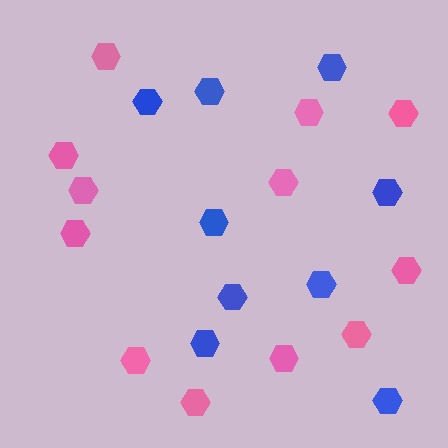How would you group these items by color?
There are 2 groups: one group of pink hexagons (12) and one group of blue hexagons (9).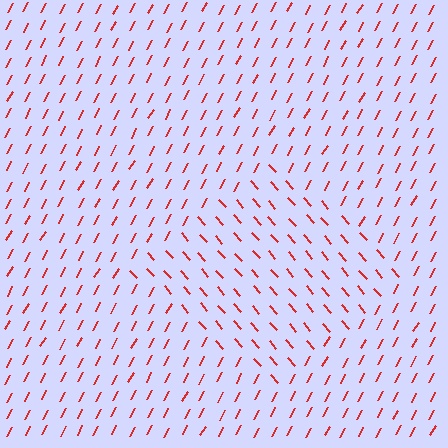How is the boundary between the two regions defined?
The boundary is defined purely by a change in line orientation (approximately 70 degrees difference). All lines are the same color and thickness.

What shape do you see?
I see a diamond.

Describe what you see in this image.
The image is filled with small red line segments. A diamond region in the image has lines oriented differently from the surrounding lines, creating a visible texture boundary.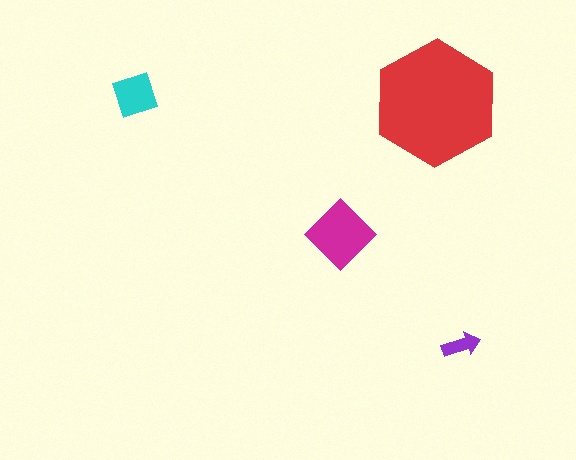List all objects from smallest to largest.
The purple arrow, the cyan square, the magenta diamond, the red hexagon.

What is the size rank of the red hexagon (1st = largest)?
1st.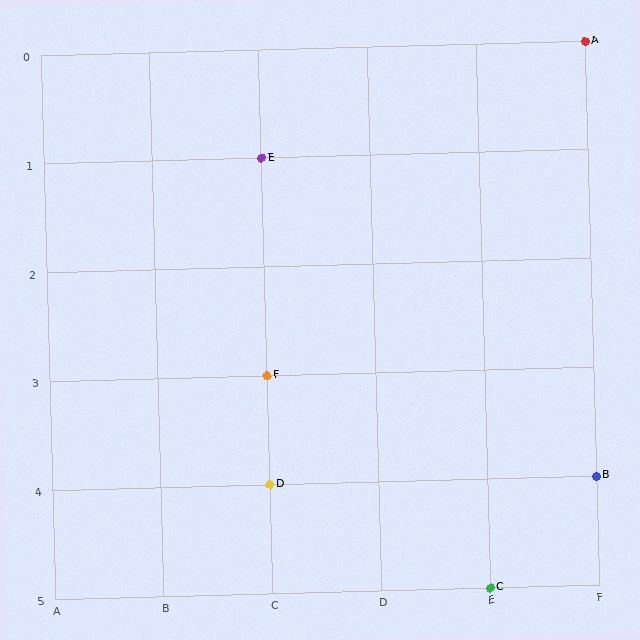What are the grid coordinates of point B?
Point B is at grid coordinates (F, 4).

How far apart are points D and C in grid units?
Points D and C are 2 columns and 1 row apart (about 2.2 grid units diagonally).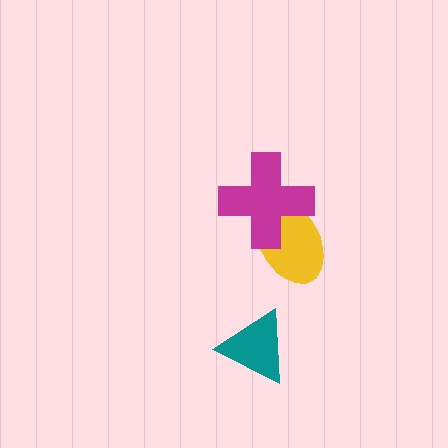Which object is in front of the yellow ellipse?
The magenta cross is in front of the yellow ellipse.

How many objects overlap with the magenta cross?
1 object overlaps with the magenta cross.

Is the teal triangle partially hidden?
No, no other shape covers it.